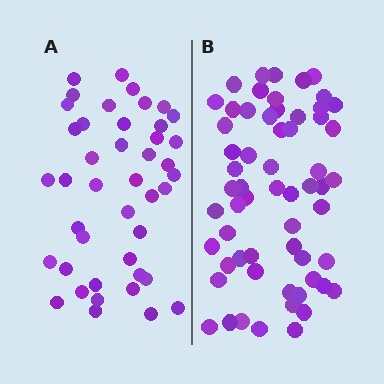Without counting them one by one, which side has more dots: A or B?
Region B (the right region) has more dots.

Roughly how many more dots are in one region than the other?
Region B has approximately 15 more dots than region A.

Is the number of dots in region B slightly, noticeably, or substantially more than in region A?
Region B has noticeably more, but not dramatically so. The ratio is roughly 1.4 to 1.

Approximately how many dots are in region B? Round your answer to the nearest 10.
About 60 dots.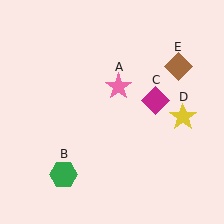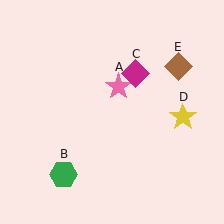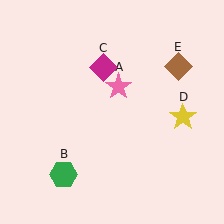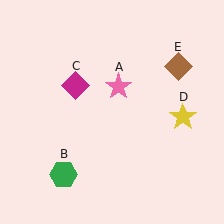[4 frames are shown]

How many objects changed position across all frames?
1 object changed position: magenta diamond (object C).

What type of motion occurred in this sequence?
The magenta diamond (object C) rotated counterclockwise around the center of the scene.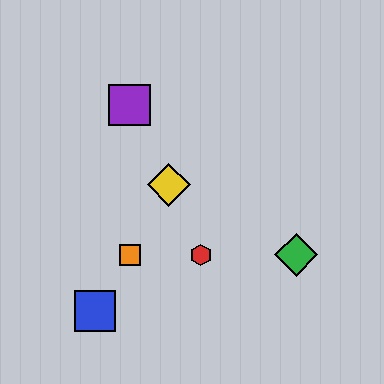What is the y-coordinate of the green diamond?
The green diamond is at y≈255.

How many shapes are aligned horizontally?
3 shapes (the red hexagon, the green diamond, the orange square) are aligned horizontally.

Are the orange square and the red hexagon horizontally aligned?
Yes, both are at y≈255.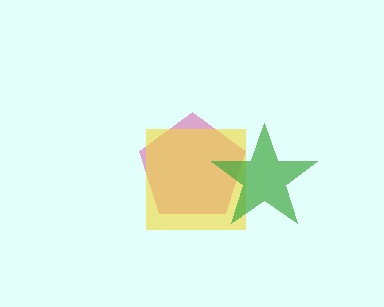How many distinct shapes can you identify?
There are 3 distinct shapes: a magenta pentagon, a yellow square, a green star.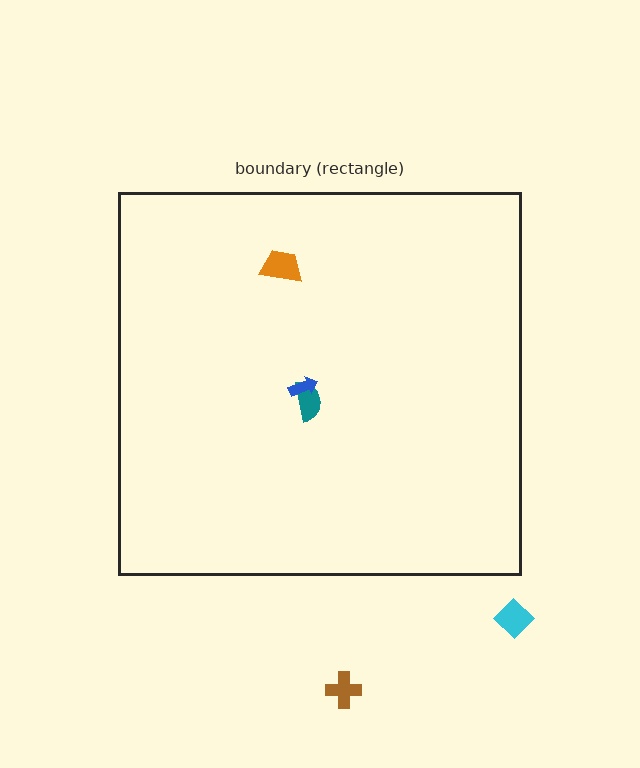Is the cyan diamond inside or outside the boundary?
Outside.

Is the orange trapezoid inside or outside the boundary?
Inside.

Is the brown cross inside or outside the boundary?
Outside.